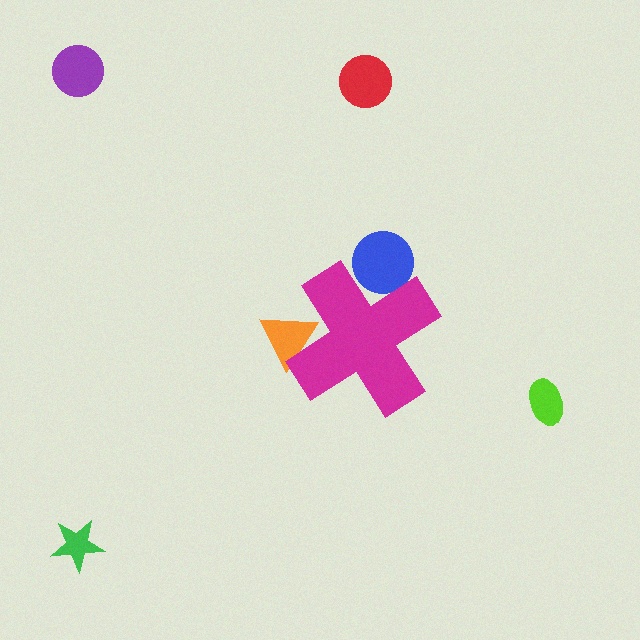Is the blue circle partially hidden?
Yes, the blue circle is partially hidden behind the magenta cross.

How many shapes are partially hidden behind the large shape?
2 shapes are partially hidden.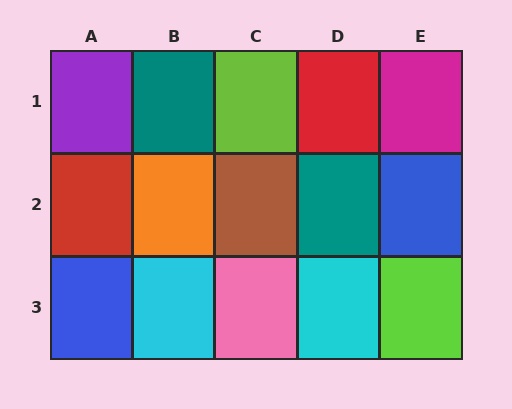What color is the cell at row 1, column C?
Lime.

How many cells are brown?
1 cell is brown.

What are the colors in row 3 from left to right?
Blue, cyan, pink, cyan, lime.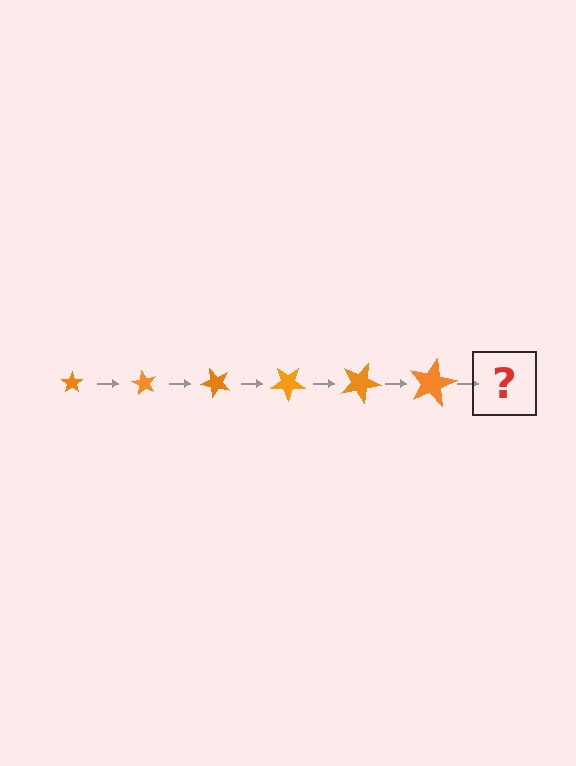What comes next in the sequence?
The next element should be a star, larger than the previous one and rotated 360 degrees from the start.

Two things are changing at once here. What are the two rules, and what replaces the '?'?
The two rules are that the star grows larger each step and it rotates 60 degrees each step. The '?' should be a star, larger than the previous one and rotated 360 degrees from the start.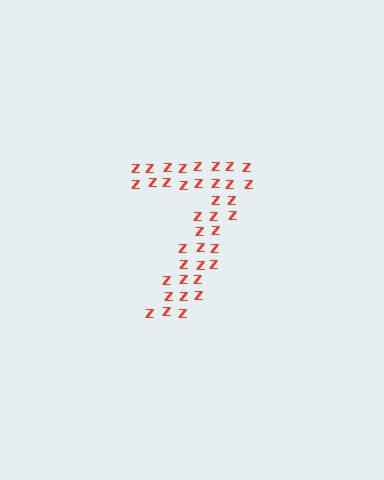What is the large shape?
The large shape is the digit 7.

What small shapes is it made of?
It is made of small letter Z's.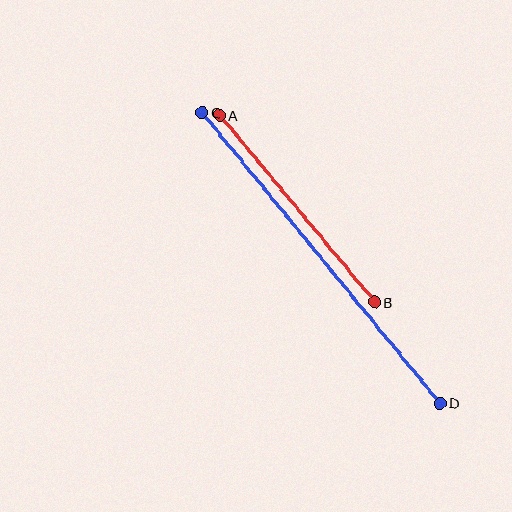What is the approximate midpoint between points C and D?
The midpoint is at approximately (321, 258) pixels.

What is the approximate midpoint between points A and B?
The midpoint is at approximately (297, 209) pixels.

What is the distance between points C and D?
The distance is approximately 375 pixels.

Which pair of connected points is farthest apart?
Points C and D are farthest apart.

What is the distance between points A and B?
The distance is approximately 243 pixels.